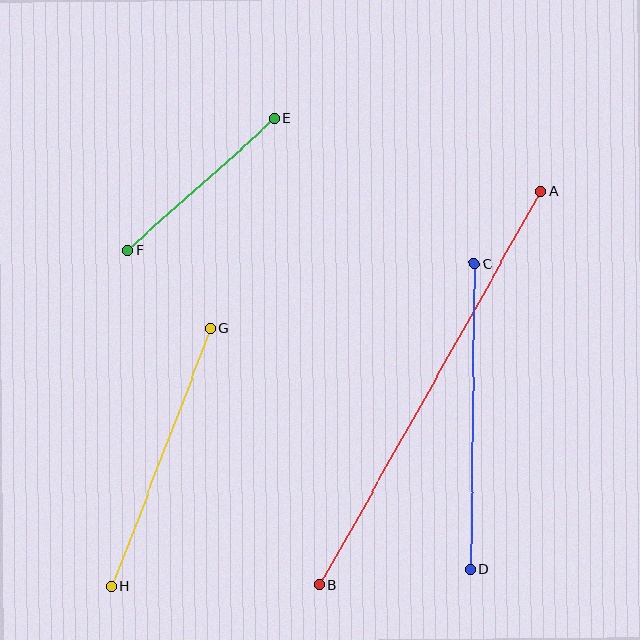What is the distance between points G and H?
The distance is approximately 276 pixels.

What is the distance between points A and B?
The distance is approximately 452 pixels.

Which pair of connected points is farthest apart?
Points A and B are farthest apart.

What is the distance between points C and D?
The distance is approximately 305 pixels.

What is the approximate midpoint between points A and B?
The midpoint is at approximately (430, 388) pixels.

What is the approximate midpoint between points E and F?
The midpoint is at approximately (202, 184) pixels.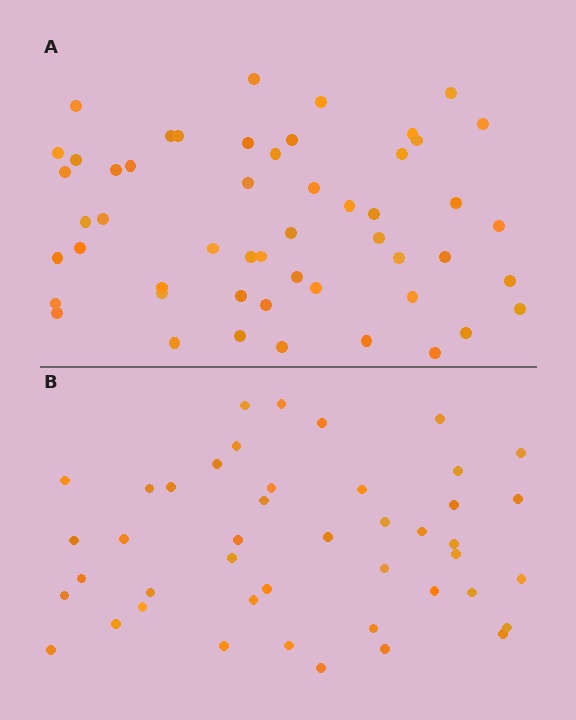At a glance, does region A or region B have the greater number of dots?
Region A (the top region) has more dots.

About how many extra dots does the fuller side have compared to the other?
Region A has roughly 8 or so more dots than region B.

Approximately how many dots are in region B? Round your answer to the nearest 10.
About 40 dots. (The exact count is 44, which rounds to 40.)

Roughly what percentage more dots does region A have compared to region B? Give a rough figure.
About 20% more.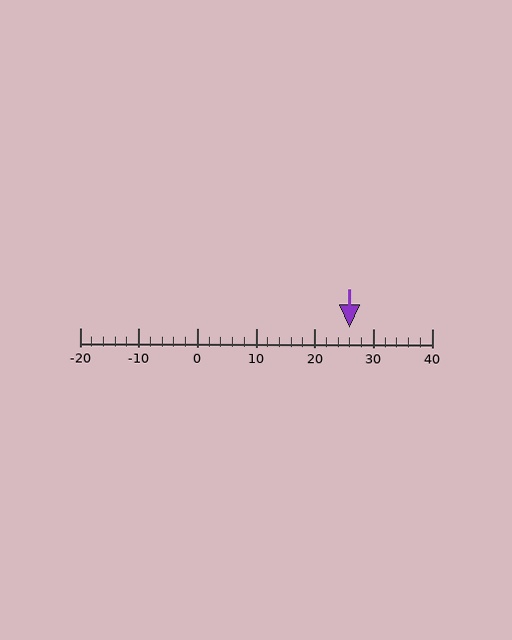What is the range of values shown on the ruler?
The ruler shows values from -20 to 40.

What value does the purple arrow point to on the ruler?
The purple arrow points to approximately 26.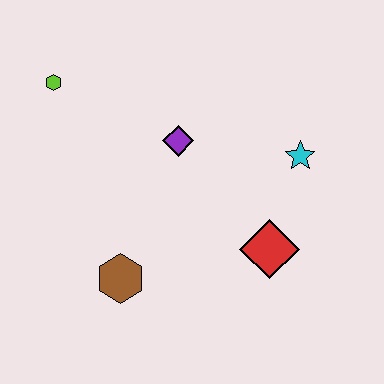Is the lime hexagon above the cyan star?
Yes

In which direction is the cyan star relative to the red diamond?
The cyan star is above the red diamond.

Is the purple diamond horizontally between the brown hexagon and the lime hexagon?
No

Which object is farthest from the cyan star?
The lime hexagon is farthest from the cyan star.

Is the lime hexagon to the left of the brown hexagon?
Yes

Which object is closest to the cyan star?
The red diamond is closest to the cyan star.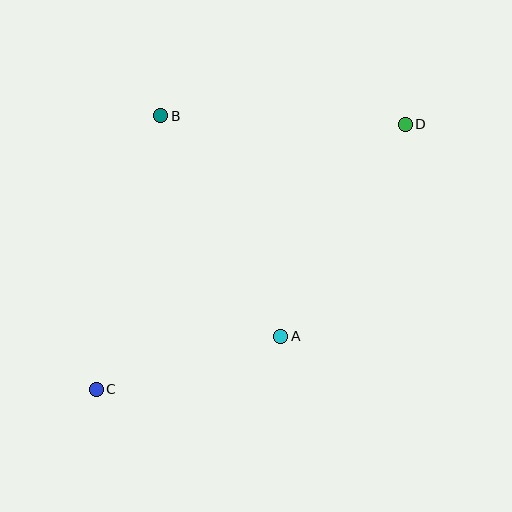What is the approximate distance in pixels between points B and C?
The distance between B and C is approximately 281 pixels.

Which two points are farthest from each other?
Points C and D are farthest from each other.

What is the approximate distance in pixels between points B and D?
The distance between B and D is approximately 245 pixels.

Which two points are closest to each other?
Points A and C are closest to each other.